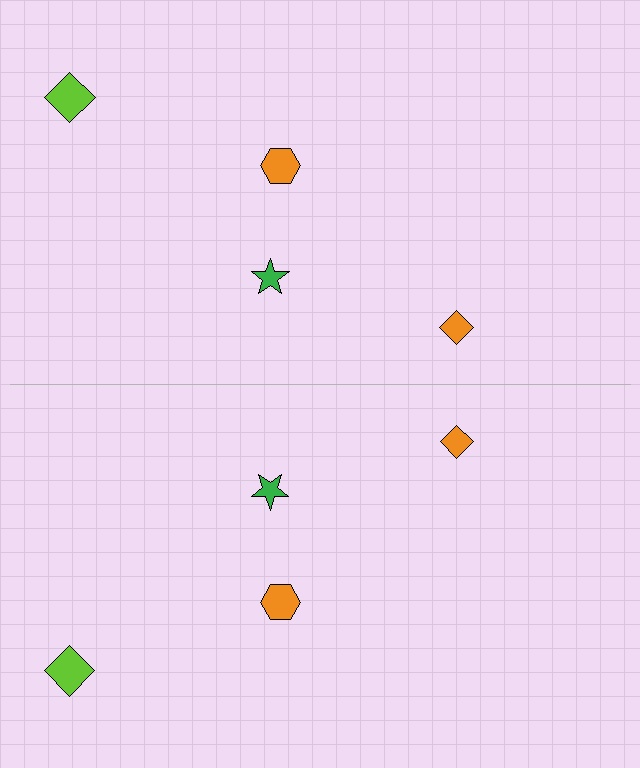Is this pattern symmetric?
Yes, this pattern has bilateral (reflection) symmetry.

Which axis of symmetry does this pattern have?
The pattern has a horizontal axis of symmetry running through the center of the image.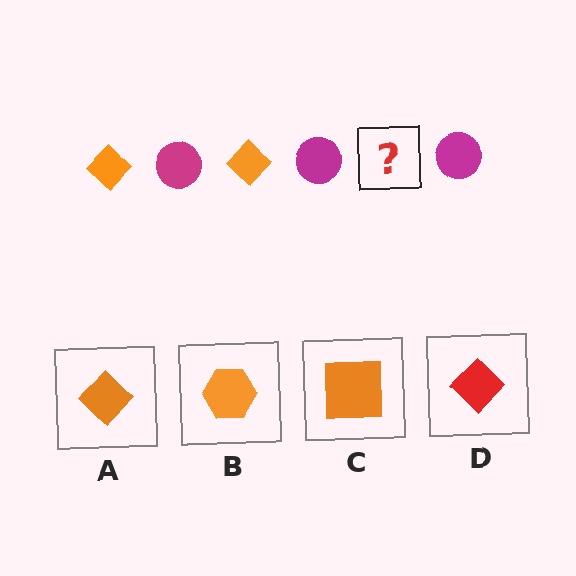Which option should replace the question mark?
Option A.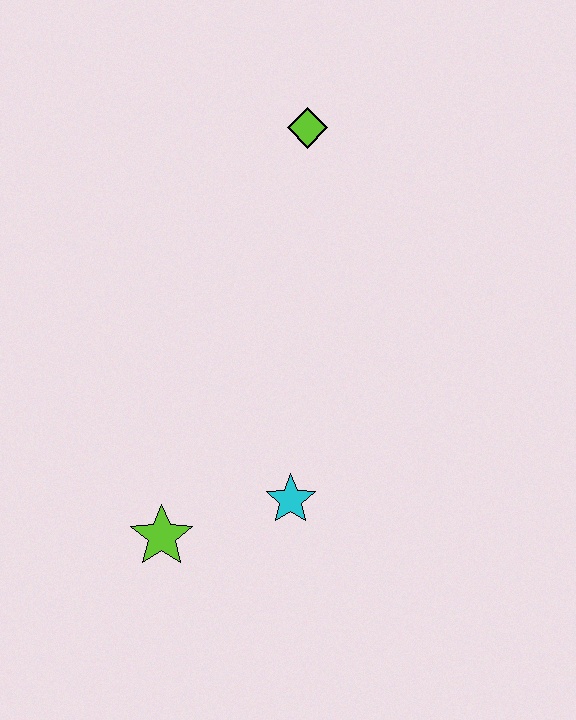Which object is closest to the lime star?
The cyan star is closest to the lime star.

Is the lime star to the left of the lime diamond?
Yes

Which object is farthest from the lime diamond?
The lime star is farthest from the lime diamond.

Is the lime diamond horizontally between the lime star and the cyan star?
No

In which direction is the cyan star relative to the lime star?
The cyan star is to the right of the lime star.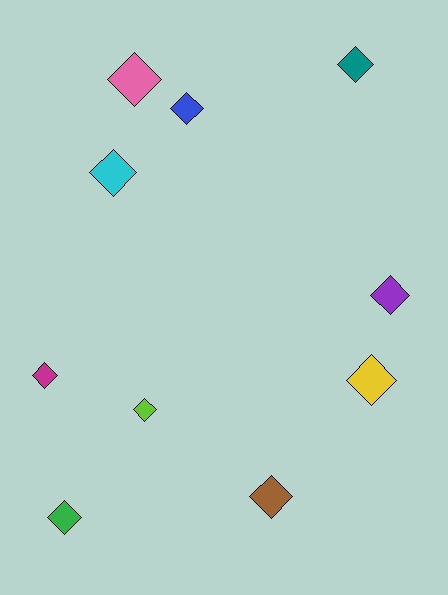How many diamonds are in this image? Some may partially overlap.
There are 10 diamonds.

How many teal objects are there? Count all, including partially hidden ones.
There is 1 teal object.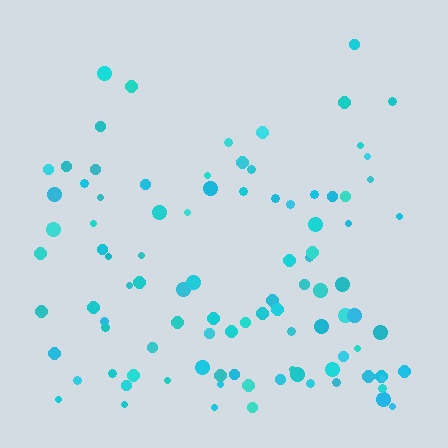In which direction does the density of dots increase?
From top to bottom, with the bottom side densest.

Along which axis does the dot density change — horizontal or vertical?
Vertical.